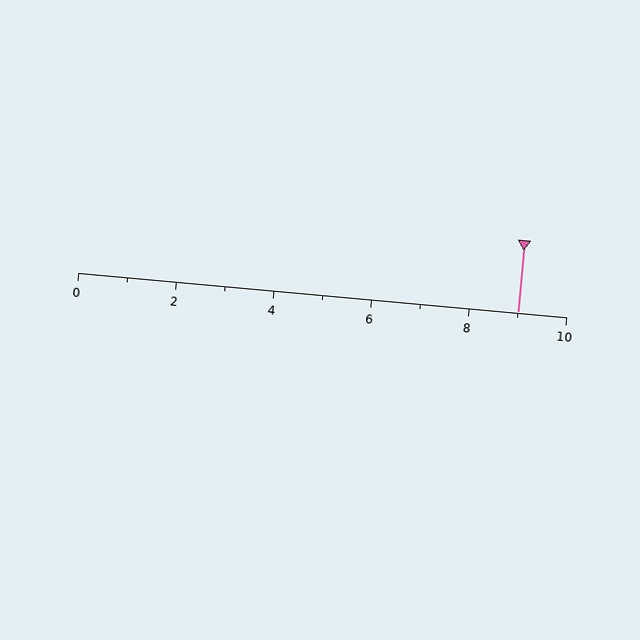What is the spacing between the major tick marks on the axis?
The major ticks are spaced 2 apart.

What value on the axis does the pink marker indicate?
The marker indicates approximately 9.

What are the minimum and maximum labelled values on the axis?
The axis runs from 0 to 10.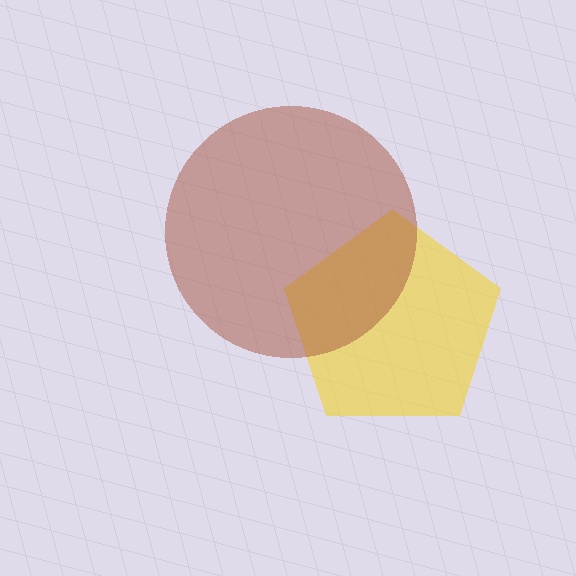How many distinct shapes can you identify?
There are 2 distinct shapes: a yellow pentagon, a brown circle.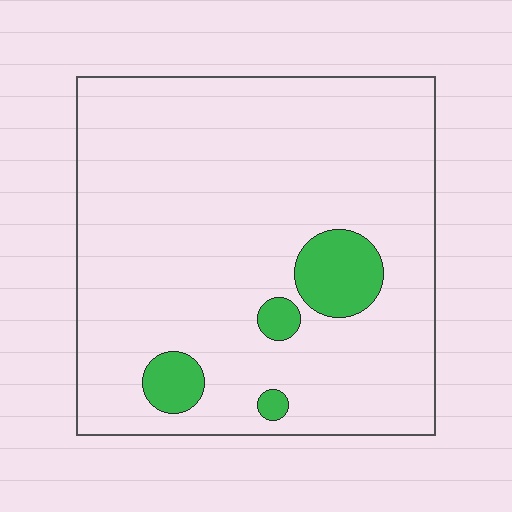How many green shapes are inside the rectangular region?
4.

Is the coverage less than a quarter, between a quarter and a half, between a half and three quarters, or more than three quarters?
Less than a quarter.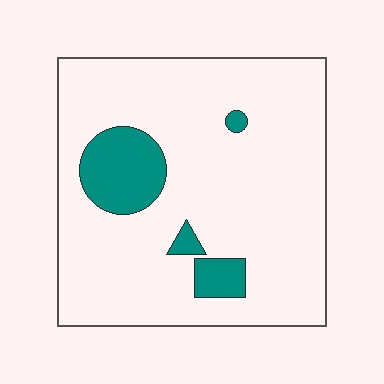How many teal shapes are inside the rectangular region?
4.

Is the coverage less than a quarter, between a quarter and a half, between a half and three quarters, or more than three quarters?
Less than a quarter.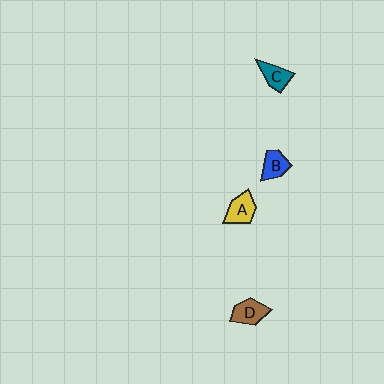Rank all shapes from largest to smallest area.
From largest to smallest: D (brown), A (yellow), C (teal), B (blue).